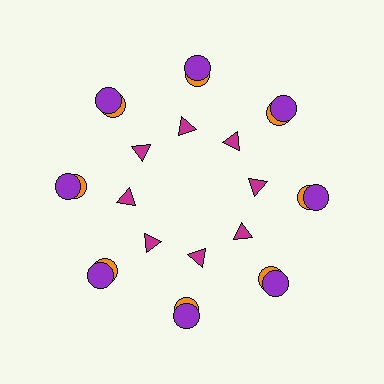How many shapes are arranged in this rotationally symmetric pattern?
There are 24 shapes, arranged in 8 groups of 3.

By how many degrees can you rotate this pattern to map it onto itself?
The pattern maps onto itself every 45 degrees of rotation.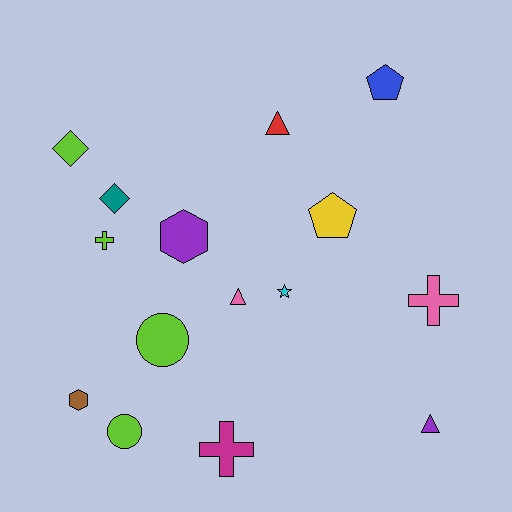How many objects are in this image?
There are 15 objects.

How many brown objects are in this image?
There is 1 brown object.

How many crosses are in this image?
There are 3 crosses.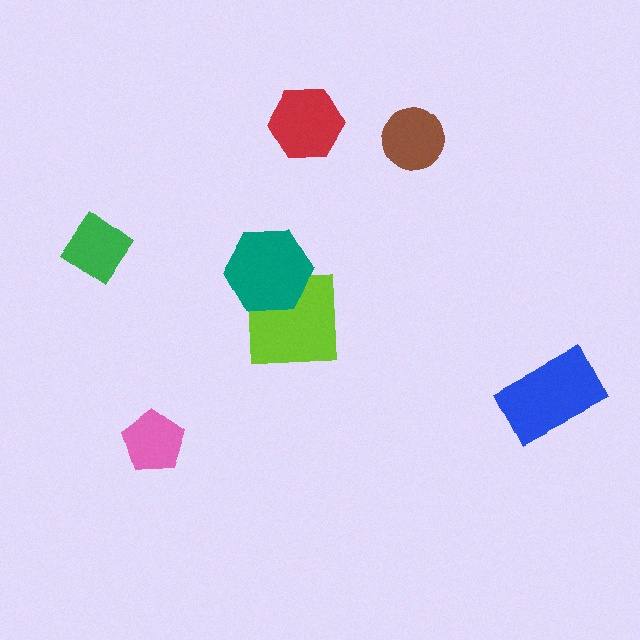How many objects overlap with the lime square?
1 object overlaps with the lime square.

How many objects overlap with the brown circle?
0 objects overlap with the brown circle.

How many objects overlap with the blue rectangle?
0 objects overlap with the blue rectangle.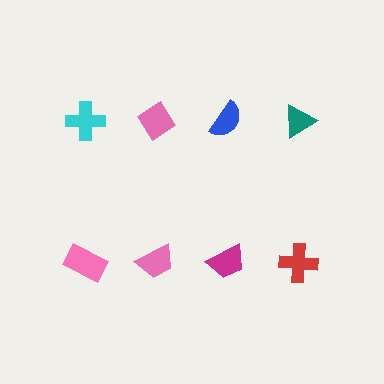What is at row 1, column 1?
A cyan cross.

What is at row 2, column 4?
A red cross.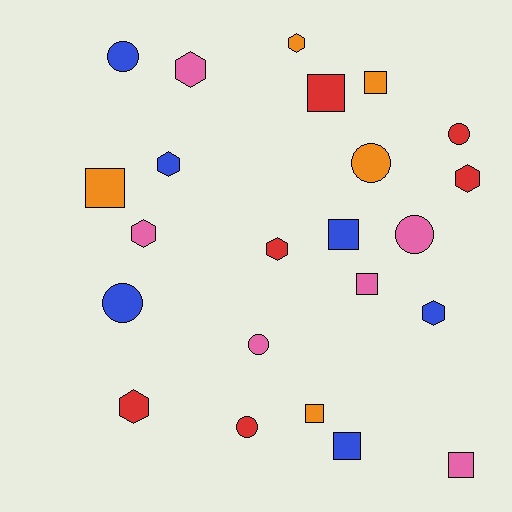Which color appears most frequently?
Pink, with 6 objects.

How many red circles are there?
There are 2 red circles.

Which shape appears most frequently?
Hexagon, with 8 objects.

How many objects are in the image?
There are 23 objects.